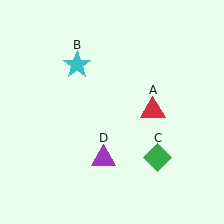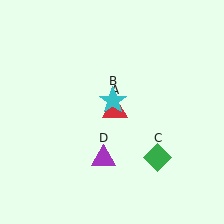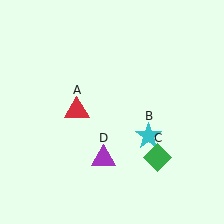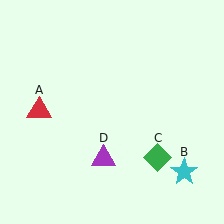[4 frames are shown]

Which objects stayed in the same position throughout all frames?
Green diamond (object C) and purple triangle (object D) remained stationary.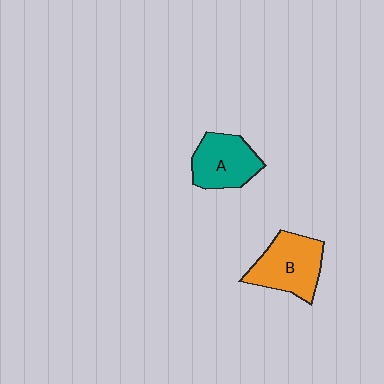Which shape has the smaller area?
Shape A (teal).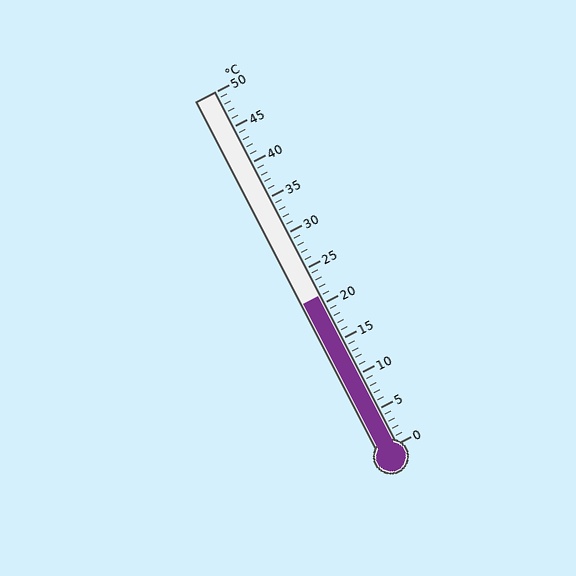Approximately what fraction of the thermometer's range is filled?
The thermometer is filled to approximately 40% of its range.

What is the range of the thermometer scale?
The thermometer scale ranges from 0°C to 50°C.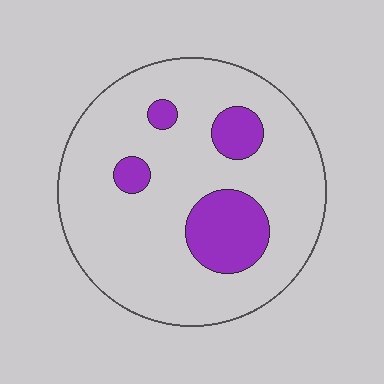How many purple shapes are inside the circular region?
4.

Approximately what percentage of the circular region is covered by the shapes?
Approximately 15%.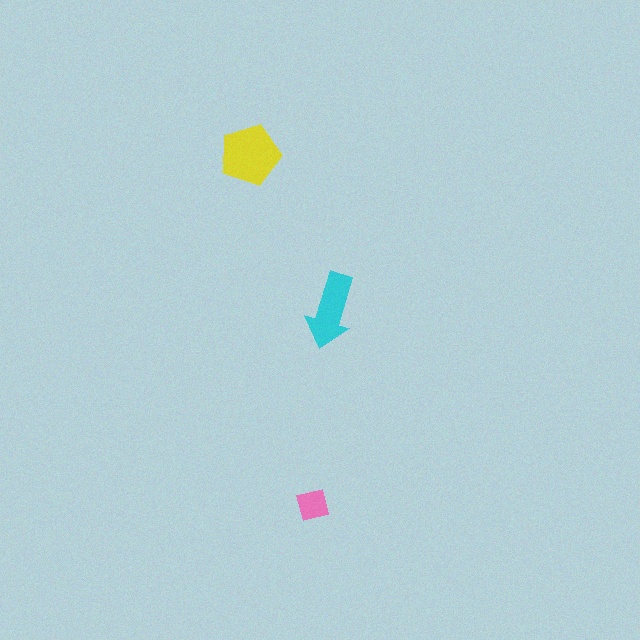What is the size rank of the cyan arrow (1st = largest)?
2nd.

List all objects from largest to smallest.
The yellow pentagon, the cyan arrow, the pink square.